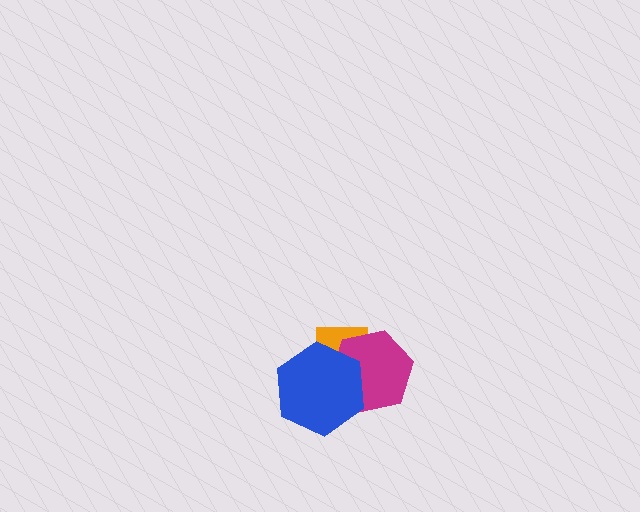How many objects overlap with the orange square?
2 objects overlap with the orange square.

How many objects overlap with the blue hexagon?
2 objects overlap with the blue hexagon.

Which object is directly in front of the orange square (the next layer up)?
The magenta hexagon is directly in front of the orange square.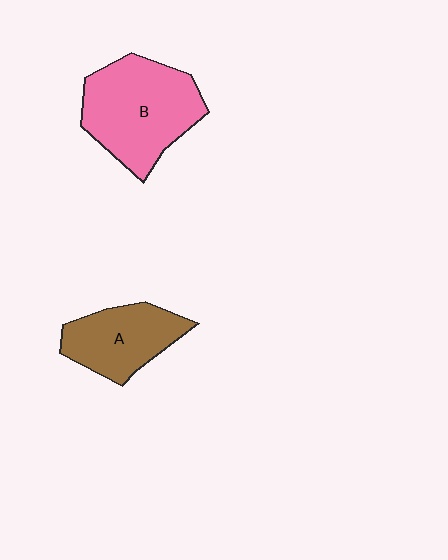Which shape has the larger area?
Shape B (pink).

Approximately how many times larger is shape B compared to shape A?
Approximately 1.5 times.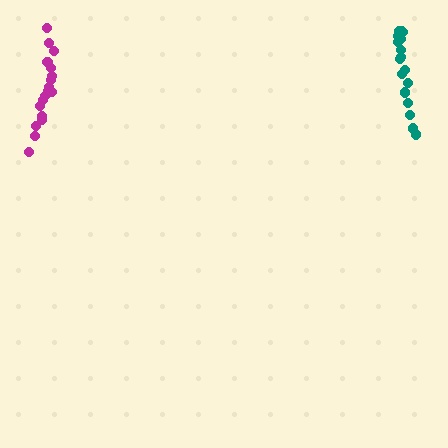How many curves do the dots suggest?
There are 2 distinct paths.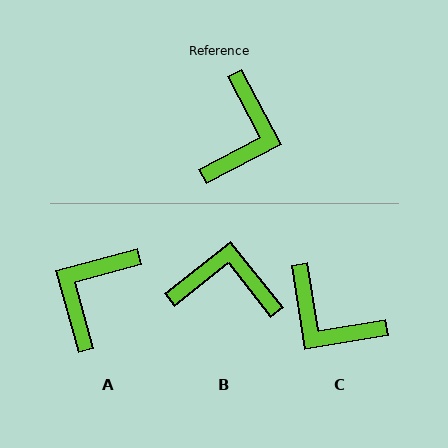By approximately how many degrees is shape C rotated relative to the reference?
Approximately 109 degrees clockwise.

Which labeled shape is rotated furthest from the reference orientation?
A, about 168 degrees away.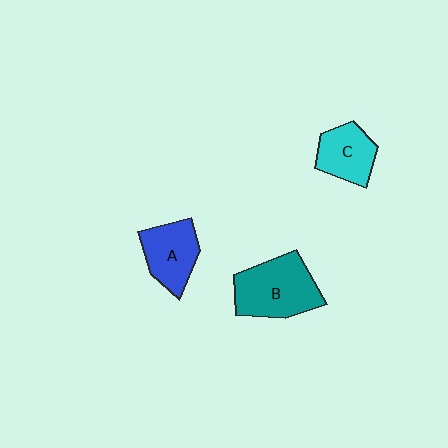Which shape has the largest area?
Shape B (teal).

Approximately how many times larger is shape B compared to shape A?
Approximately 1.4 times.